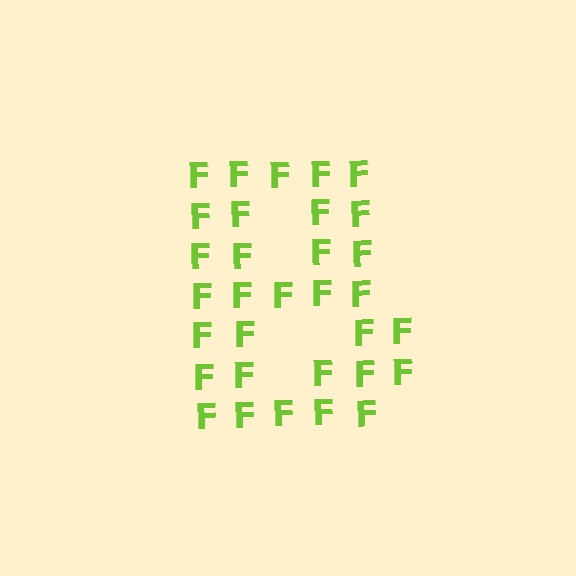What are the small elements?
The small elements are letter F's.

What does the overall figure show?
The overall figure shows the letter B.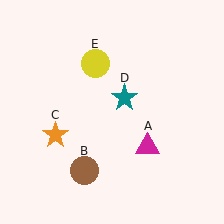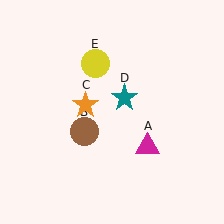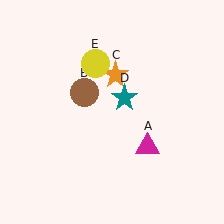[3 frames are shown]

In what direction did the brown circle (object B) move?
The brown circle (object B) moved up.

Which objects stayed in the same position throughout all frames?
Magenta triangle (object A) and teal star (object D) and yellow circle (object E) remained stationary.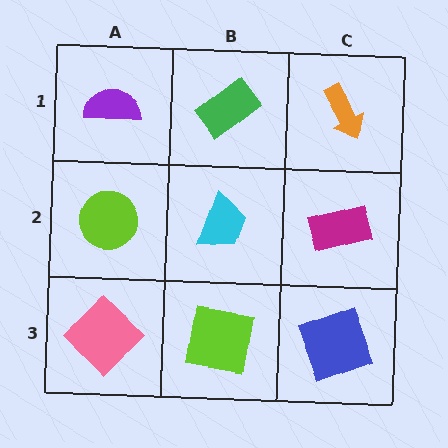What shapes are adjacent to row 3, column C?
A magenta rectangle (row 2, column C), a lime square (row 3, column B).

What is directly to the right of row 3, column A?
A lime square.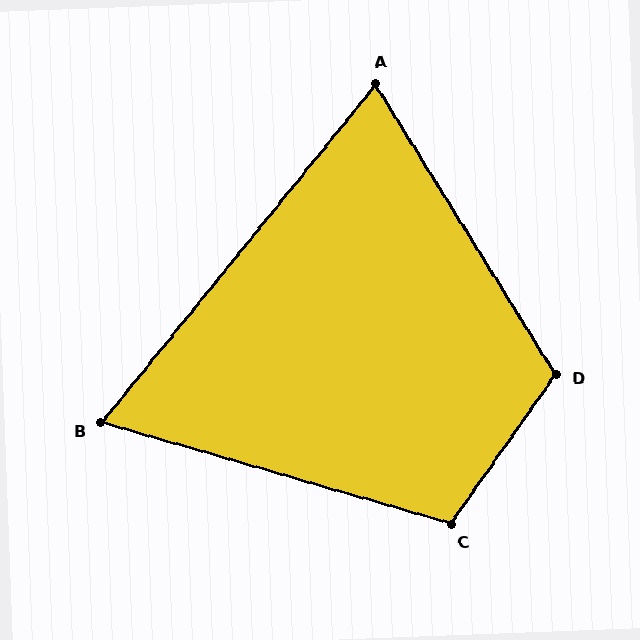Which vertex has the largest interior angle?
D, at approximately 113 degrees.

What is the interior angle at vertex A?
Approximately 71 degrees (acute).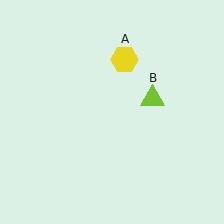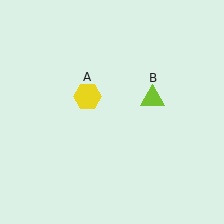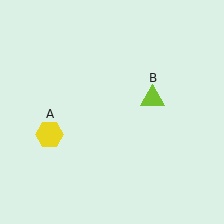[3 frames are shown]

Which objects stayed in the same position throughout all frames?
Lime triangle (object B) remained stationary.